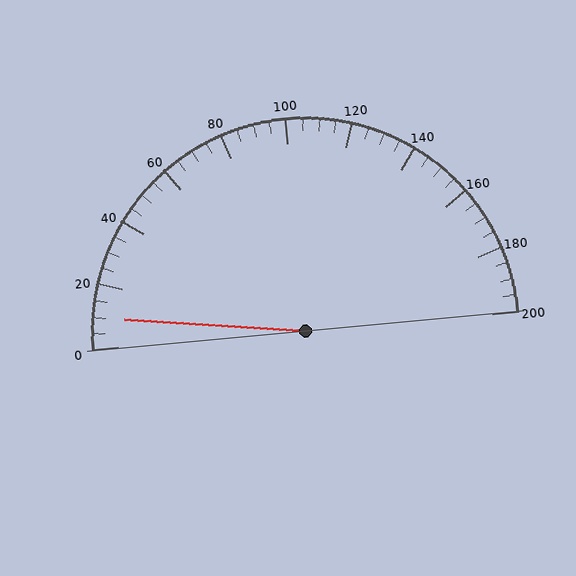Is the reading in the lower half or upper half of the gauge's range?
The reading is in the lower half of the range (0 to 200).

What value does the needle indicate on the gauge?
The needle indicates approximately 10.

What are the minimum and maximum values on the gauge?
The gauge ranges from 0 to 200.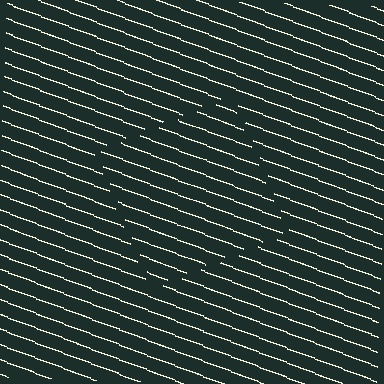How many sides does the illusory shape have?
4 sides — the line-ends trace a square.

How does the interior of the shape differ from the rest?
The interior of the shape contains the same grating, shifted by half a period — the contour is defined by the phase discontinuity where line-ends from the inner and outer gratings abut.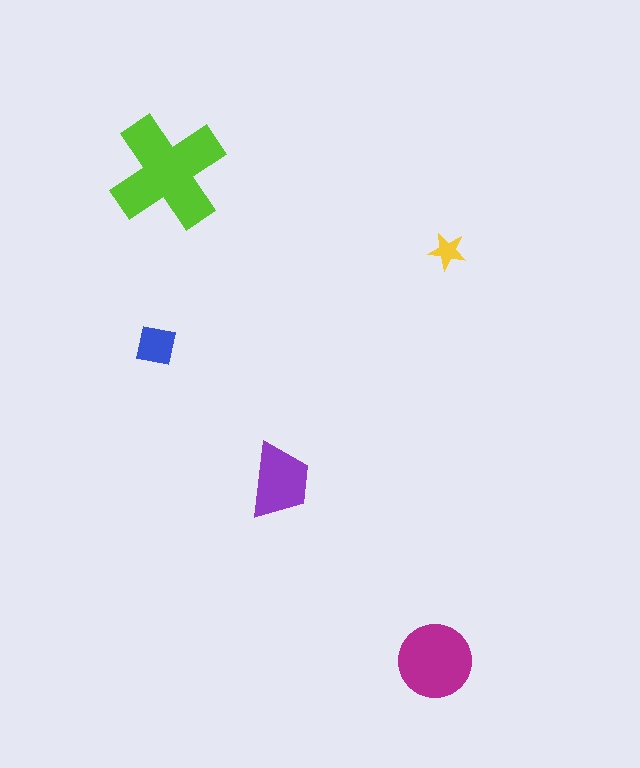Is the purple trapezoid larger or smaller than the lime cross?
Smaller.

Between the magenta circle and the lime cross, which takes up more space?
The lime cross.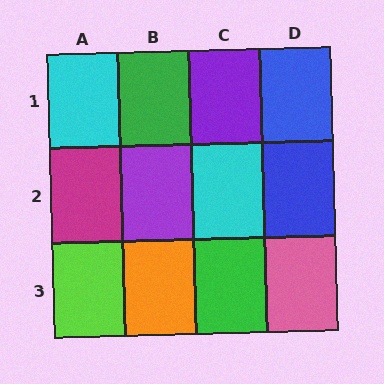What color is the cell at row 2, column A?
Magenta.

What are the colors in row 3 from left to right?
Lime, orange, green, pink.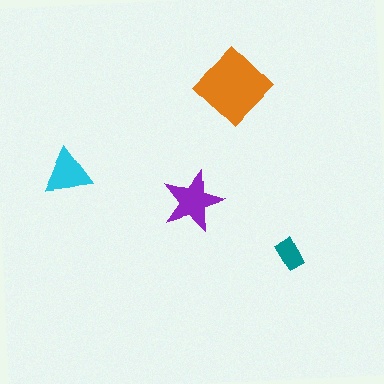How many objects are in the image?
There are 4 objects in the image.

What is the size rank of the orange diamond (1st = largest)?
1st.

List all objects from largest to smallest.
The orange diamond, the purple star, the cyan triangle, the teal rectangle.